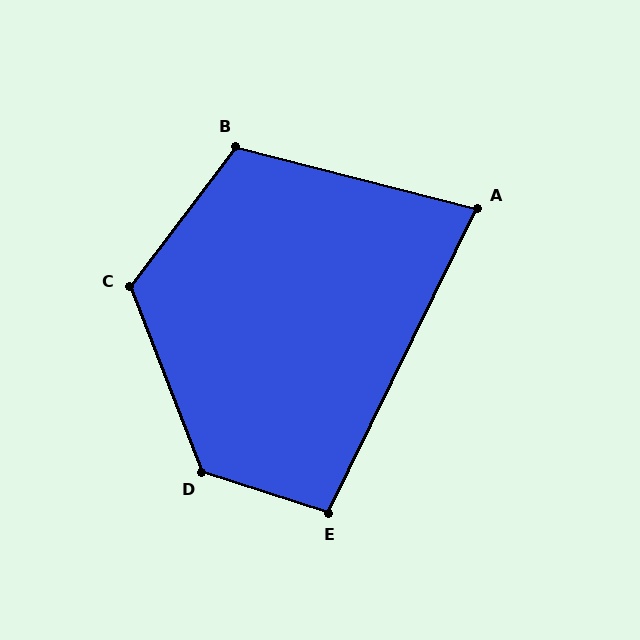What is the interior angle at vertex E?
Approximately 99 degrees (obtuse).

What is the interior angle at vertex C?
Approximately 122 degrees (obtuse).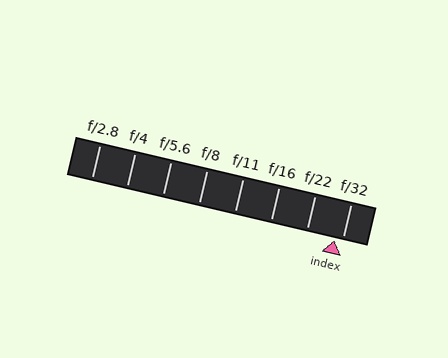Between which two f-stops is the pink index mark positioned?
The index mark is between f/22 and f/32.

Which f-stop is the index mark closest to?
The index mark is closest to f/32.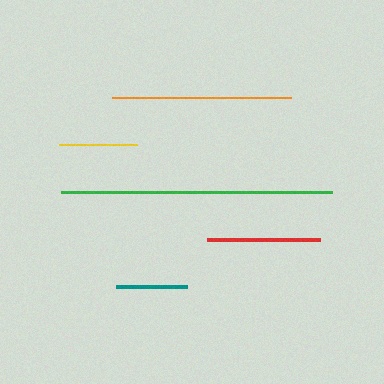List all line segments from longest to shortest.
From longest to shortest: green, orange, red, yellow, teal.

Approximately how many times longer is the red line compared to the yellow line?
The red line is approximately 1.5 times the length of the yellow line.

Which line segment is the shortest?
The teal line is the shortest at approximately 71 pixels.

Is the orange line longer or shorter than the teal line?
The orange line is longer than the teal line.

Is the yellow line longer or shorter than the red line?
The red line is longer than the yellow line.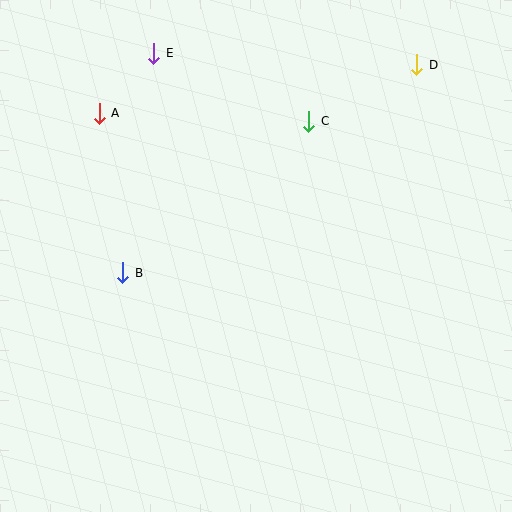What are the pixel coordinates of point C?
Point C is at (309, 121).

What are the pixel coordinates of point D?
Point D is at (417, 65).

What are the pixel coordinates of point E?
Point E is at (154, 53).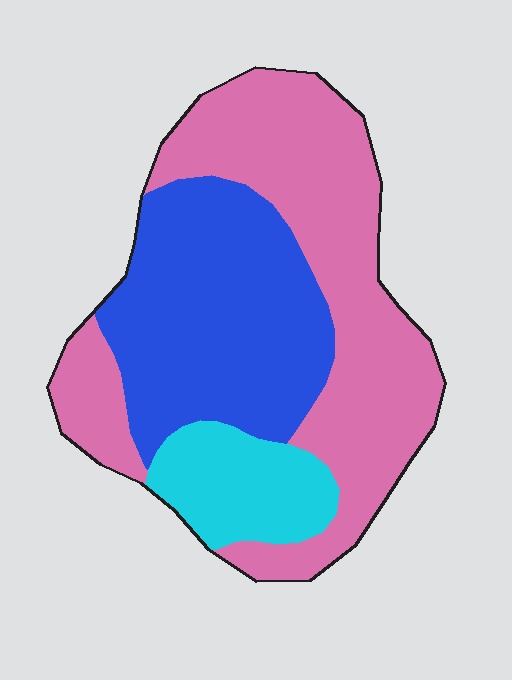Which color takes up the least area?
Cyan, at roughly 15%.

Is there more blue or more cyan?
Blue.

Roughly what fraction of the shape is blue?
Blue covers 36% of the shape.